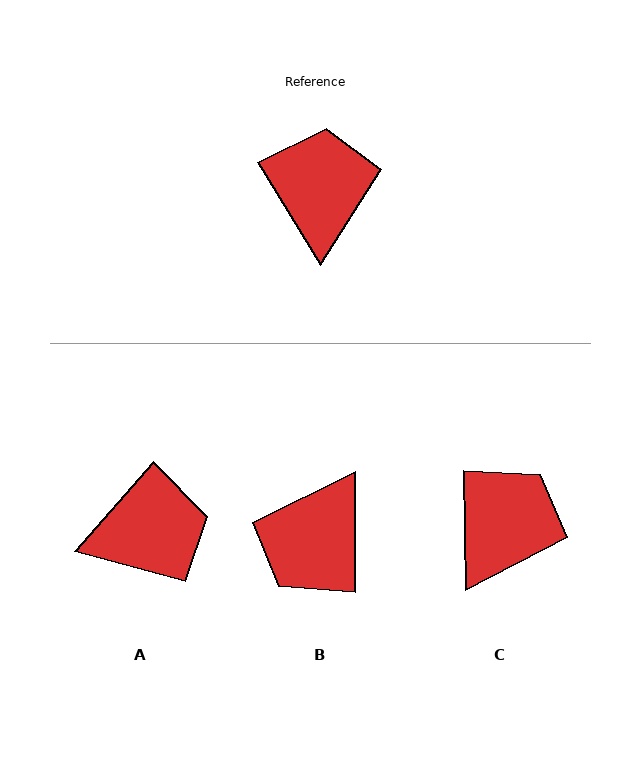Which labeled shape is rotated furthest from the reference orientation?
B, about 149 degrees away.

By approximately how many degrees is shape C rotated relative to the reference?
Approximately 30 degrees clockwise.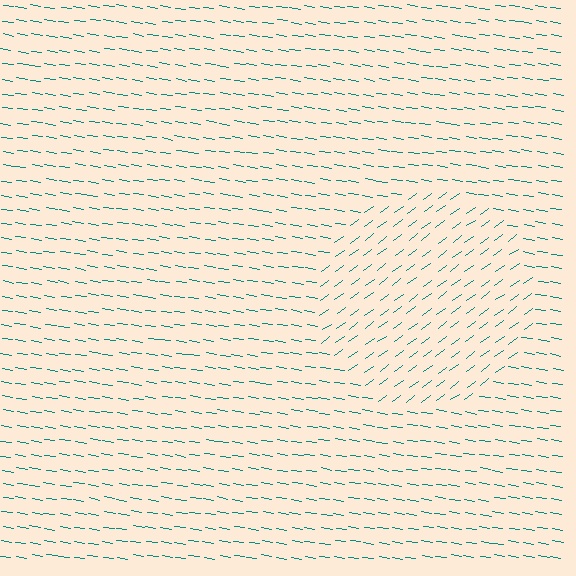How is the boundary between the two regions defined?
The boundary is defined purely by a change in line orientation (approximately 45 degrees difference). All lines are the same color and thickness.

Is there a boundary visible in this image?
Yes, there is a texture boundary formed by a change in line orientation.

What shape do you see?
I see a circle.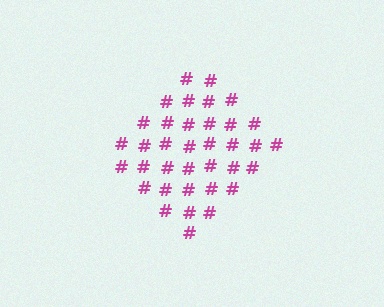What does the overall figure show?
The overall figure shows a diamond.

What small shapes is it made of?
It is made of small hash symbols.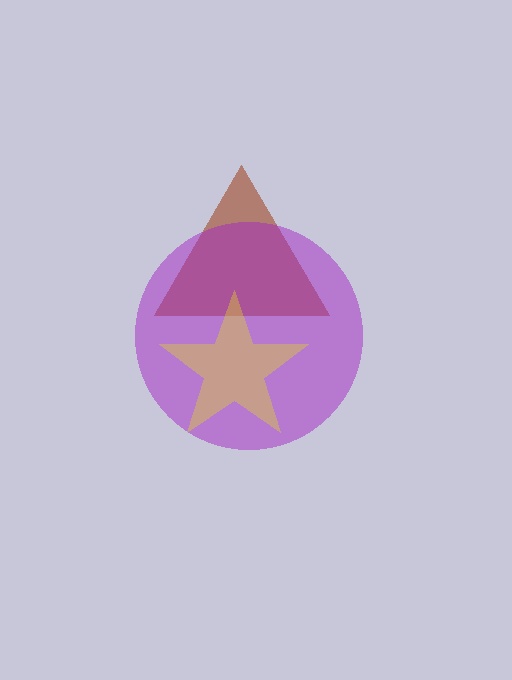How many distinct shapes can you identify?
There are 3 distinct shapes: a brown triangle, a purple circle, a yellow star.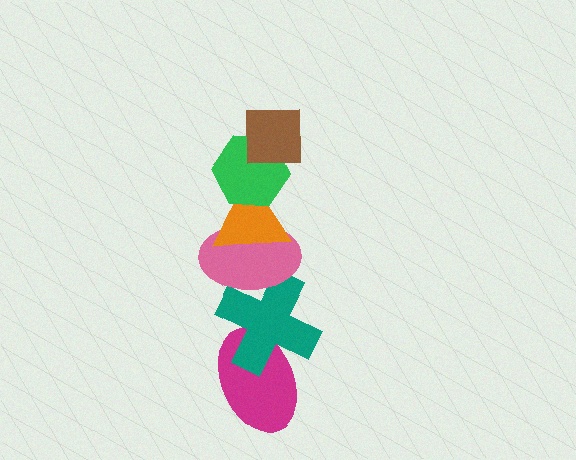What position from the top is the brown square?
The brown square is 1st from the top.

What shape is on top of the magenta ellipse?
The teal cross is on top of the magenta ellipse.